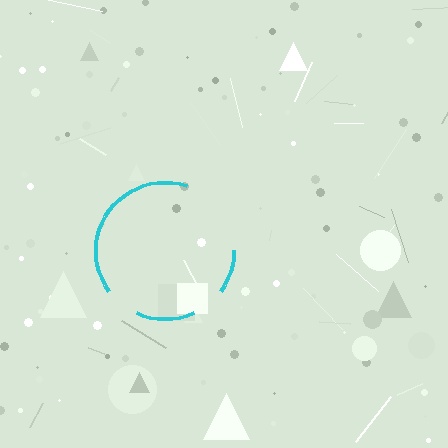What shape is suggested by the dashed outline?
The dashed outline suggests a circle.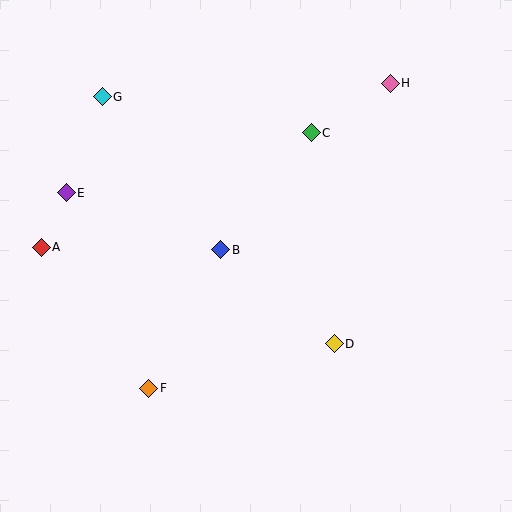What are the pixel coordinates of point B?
Point B is at (221, 250).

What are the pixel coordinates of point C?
Point C is at (311, 133).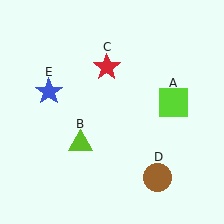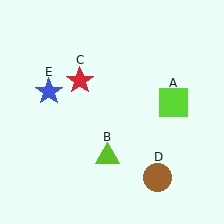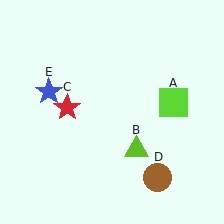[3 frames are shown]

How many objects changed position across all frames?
2 objects changed position: lime triangle (object B), red star (object C).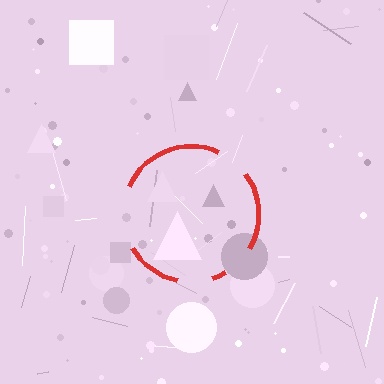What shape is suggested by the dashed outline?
The dashed outline suggests a circle.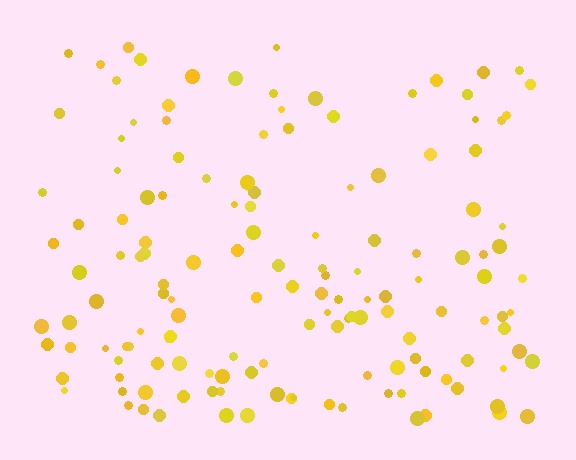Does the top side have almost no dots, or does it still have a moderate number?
Still a moderate number, just noticeably fewer than the bottom.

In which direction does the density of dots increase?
From top to bottom, with the bottom side densest.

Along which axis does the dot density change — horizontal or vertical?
Vertical.